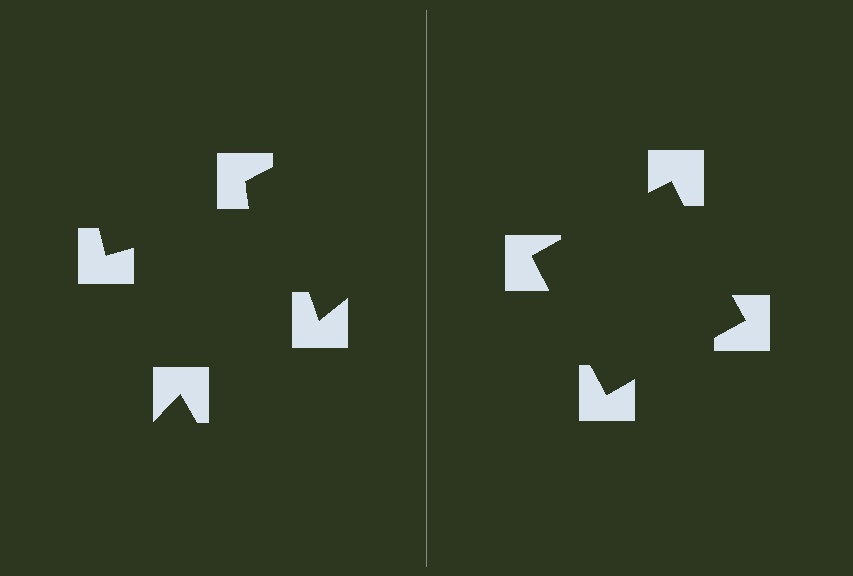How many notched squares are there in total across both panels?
8 — 4 on each side.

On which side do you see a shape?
An illusory square appears on the right side. On the left side the wedge cuts are rotated, so no coherent shape forms.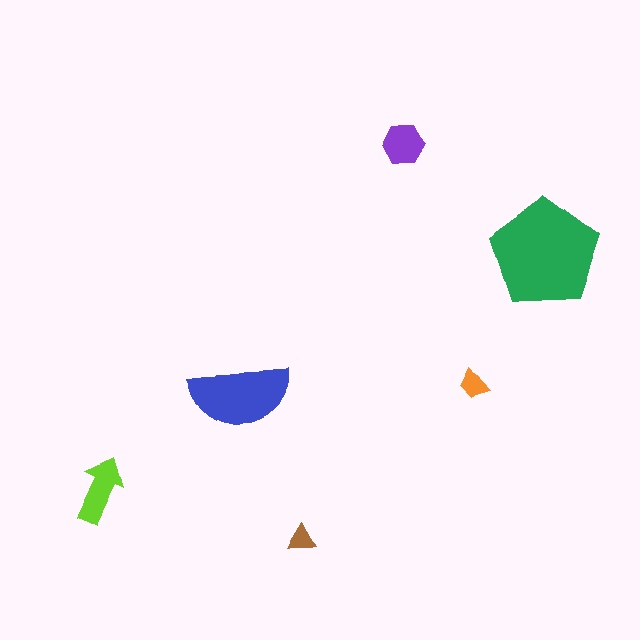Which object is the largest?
The green pentagon.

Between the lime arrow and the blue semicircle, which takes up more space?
The blue semicircle.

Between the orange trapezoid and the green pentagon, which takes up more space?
The green pentagon.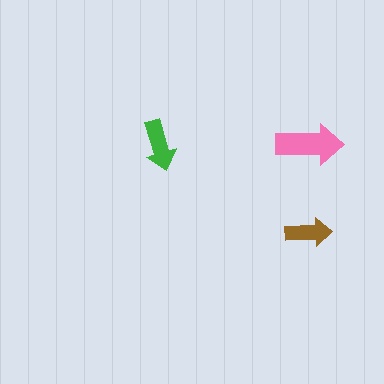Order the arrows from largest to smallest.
the pink one, the green one, the brown one.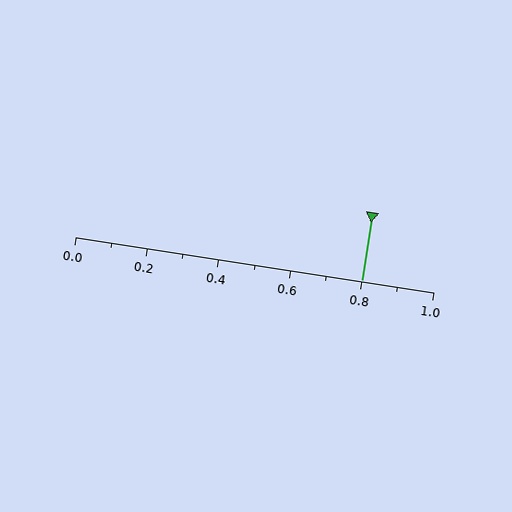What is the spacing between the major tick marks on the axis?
The major ticks are spaced 0.2 apart.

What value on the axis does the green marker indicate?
The marker indicates approximately 0.8.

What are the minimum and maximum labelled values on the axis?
The axis runs from 0.0 to 1.0.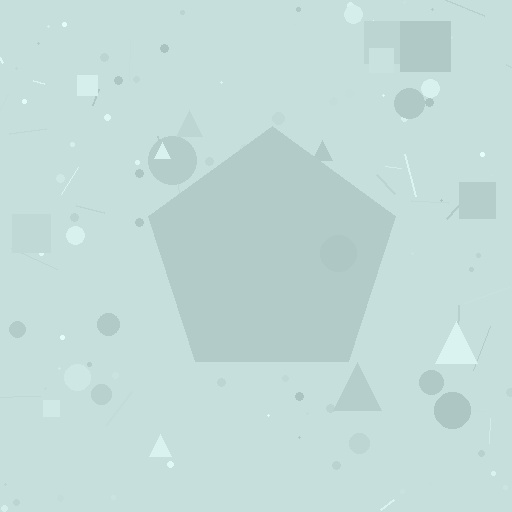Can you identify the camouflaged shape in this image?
The camouflaged shape is a pentagon.